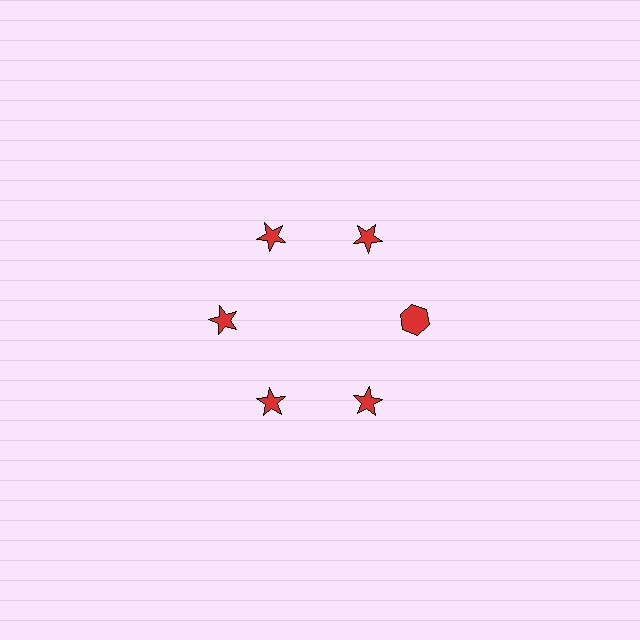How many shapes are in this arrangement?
There are 6 shapes arranged in a ring pattern.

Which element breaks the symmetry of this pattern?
The red hexagon at roughly the 3 o'clock position breaks the symmetry. All other shapes are red stars.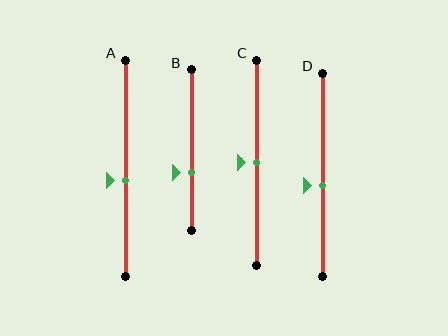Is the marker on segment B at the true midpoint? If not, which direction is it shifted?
No, the marker on segment B is shifted downward by about 14% of the segment length.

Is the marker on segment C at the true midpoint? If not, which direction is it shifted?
Yes, the marker on segment C is at the true midpoint.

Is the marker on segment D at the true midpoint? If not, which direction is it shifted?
No, the marker on segment D is shifted downward by about 5% of the segment length.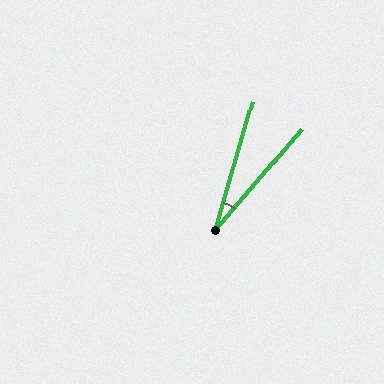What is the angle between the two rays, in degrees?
Approximately 24 degrees.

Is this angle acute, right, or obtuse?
It is acute.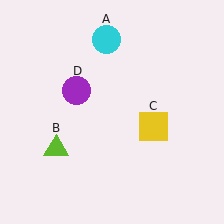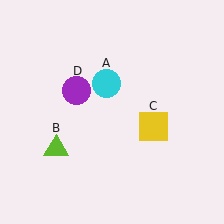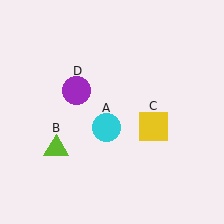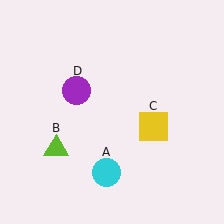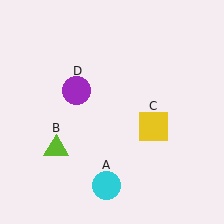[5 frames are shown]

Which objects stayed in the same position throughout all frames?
Lime triangle (object B) and yellow square (object C) and purple circle (object D) remained stationary.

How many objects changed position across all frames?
1 object changed position: cyan circle (object A).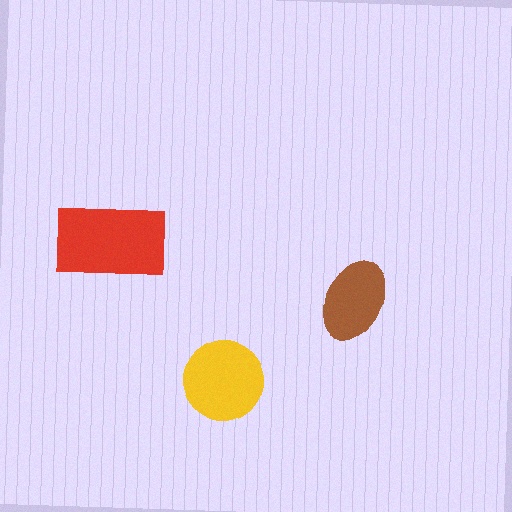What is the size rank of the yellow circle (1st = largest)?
2nd.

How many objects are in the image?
There are 3 objects in the image.